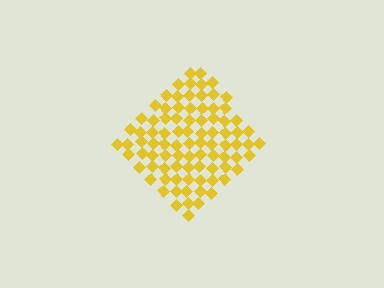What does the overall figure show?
The overall figure shows a diamond.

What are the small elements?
The small elements are diamonds.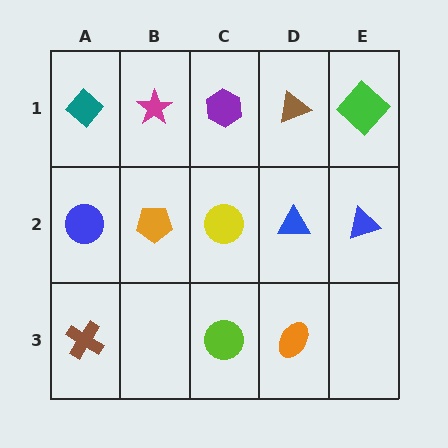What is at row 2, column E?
A blue triangle.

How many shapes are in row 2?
5 shapes.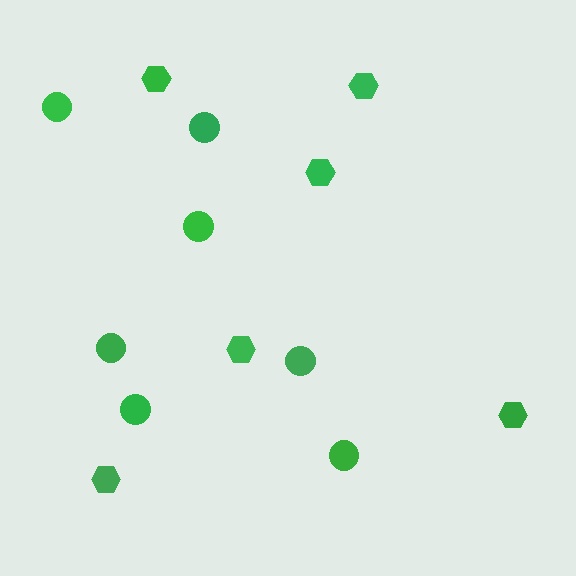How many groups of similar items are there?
There are 2 groups: one group of hexagons (6) and one group of circles (7).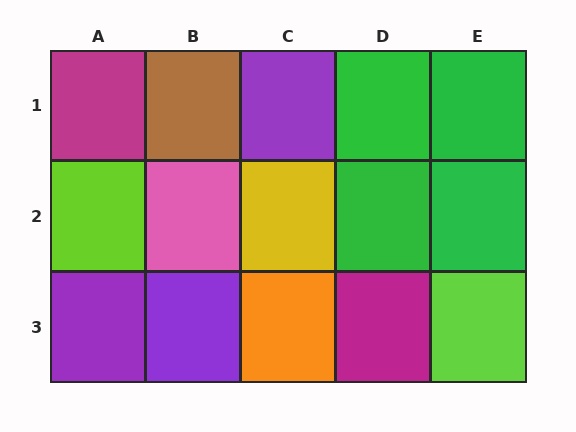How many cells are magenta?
2 cells are magenta.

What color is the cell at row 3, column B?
Purple.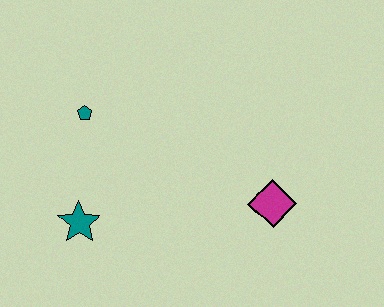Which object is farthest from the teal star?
The magenta diamond is farthest from the teal star.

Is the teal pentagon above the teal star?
Yes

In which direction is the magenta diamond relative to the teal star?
The magenta diamond is to the right of the teal star.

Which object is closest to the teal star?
The teal pentagon is closest to the teal star.